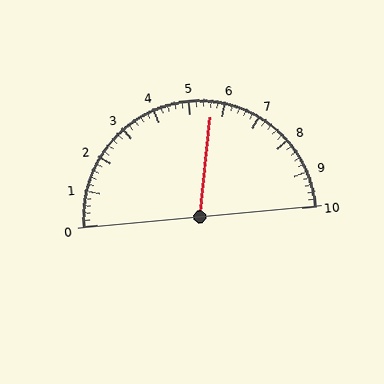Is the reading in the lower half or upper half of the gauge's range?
The reading is in the upper half of the range (0 to 10).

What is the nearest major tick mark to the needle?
The nearest major tick mark is 6.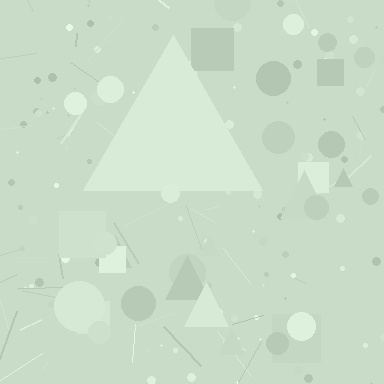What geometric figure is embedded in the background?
A triangle is embedded in the background.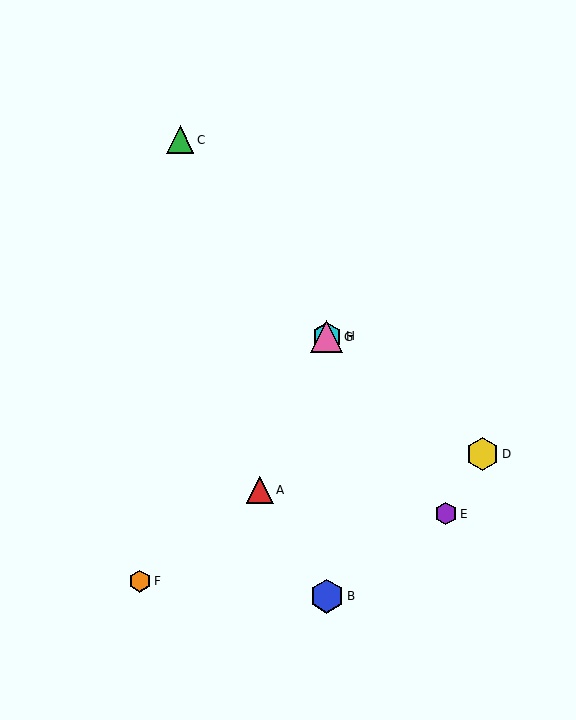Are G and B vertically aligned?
Yes, both are at x≈327.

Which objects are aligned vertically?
Objects B, G, H are aligned vertically.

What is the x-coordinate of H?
Object H is at x≈327.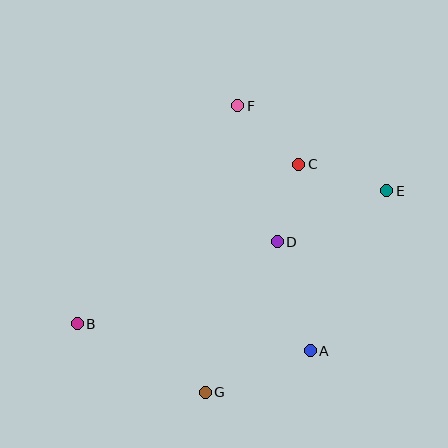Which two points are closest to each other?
Points C and D are closest to each other.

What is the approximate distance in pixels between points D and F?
The distance between D and F is approximately 142 pixels.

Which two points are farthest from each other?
Points B and E are farthest from each other.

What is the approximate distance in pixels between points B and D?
The distance between B and D is approximately 216 pixels.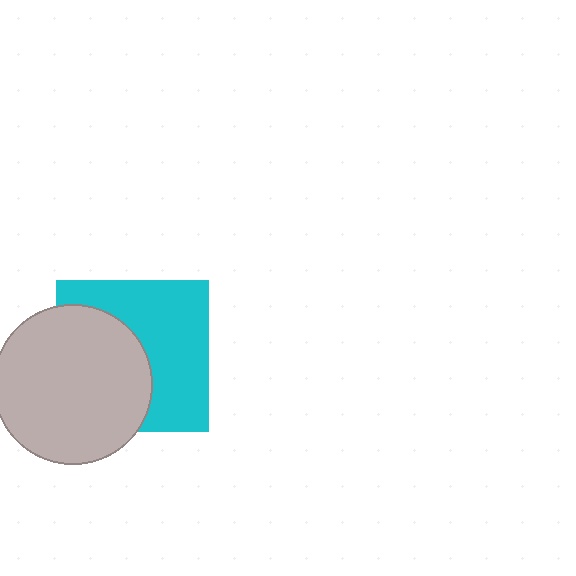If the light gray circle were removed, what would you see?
You would see the complete cyan square.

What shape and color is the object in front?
The object in front is a light gray circle.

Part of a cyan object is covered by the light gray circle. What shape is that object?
It is a square.